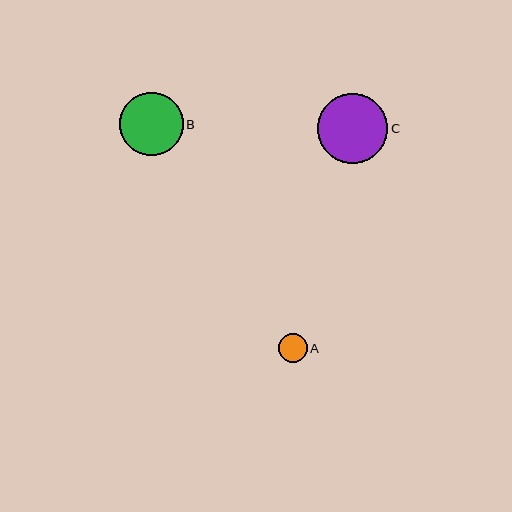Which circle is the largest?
Circle C is the largest with a size of approximately 70 pixels.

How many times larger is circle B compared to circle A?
Circle B is approximately 2.2 times the size of circle A.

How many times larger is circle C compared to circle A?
Circle C is approximately 2.5 times the size of circle A.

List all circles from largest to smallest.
From largest to smallest: C, B, A.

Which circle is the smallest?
Circle A is the smallest with a size of approximately 29 pixels.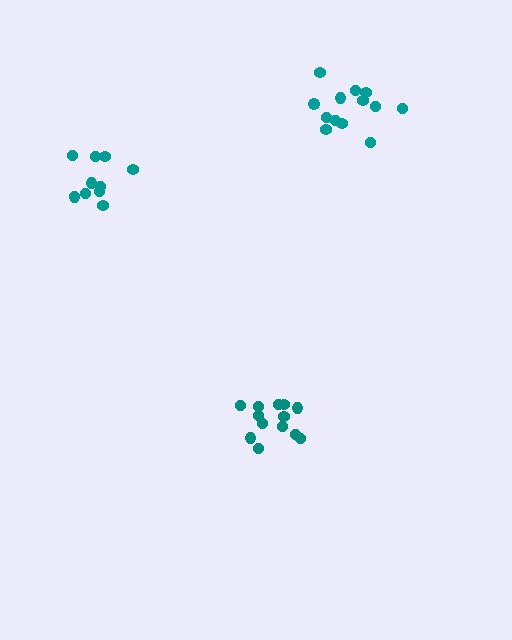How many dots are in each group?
Group 1: 13 dots, Group 2: 13 dots, Group 3: 11 dots (37 total).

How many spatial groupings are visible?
There are 3 spatial groupings.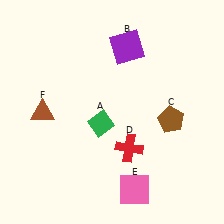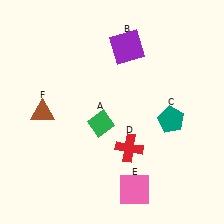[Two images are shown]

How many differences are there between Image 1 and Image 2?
There is 1 difference between the two images.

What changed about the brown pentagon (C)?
In Image 1, C is brown. In Image 2, it changed to teal.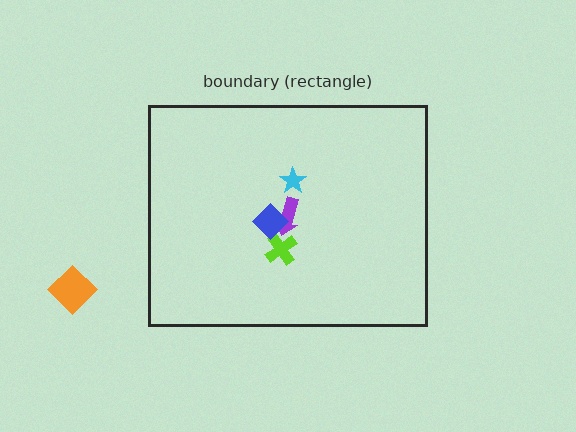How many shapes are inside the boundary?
4 inside, 1 outside.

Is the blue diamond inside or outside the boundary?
Inside.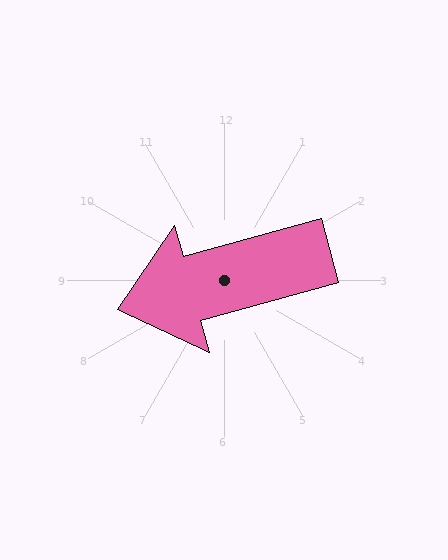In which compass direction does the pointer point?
West.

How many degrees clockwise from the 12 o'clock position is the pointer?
Approximately 255 degrees.